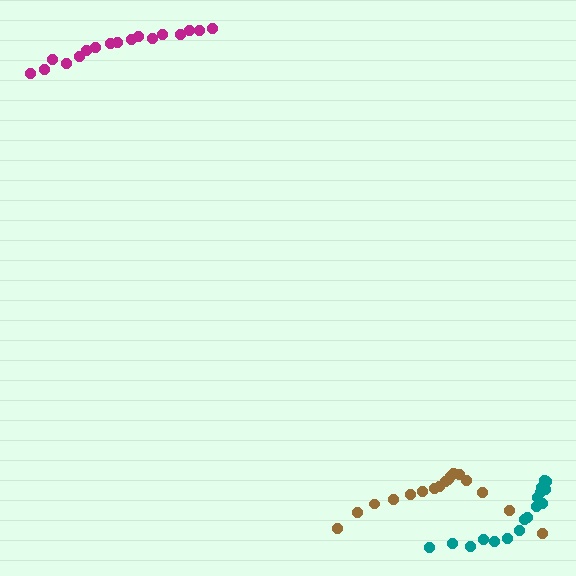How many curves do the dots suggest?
There are 3 distinct paths.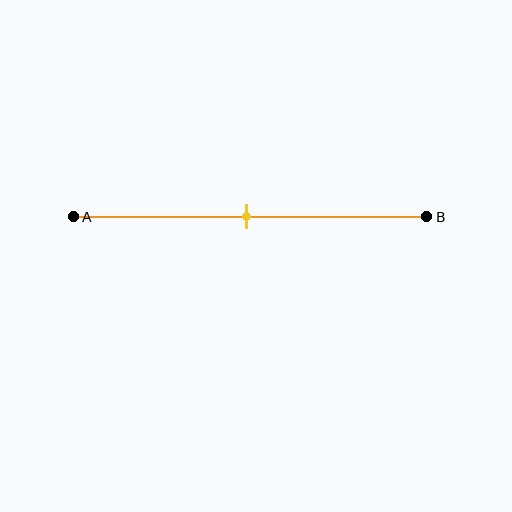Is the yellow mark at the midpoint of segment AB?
Yes, the mark is approximately at the midpoint.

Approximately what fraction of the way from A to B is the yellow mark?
The yellow mark is approximately 50% of the way from A to B.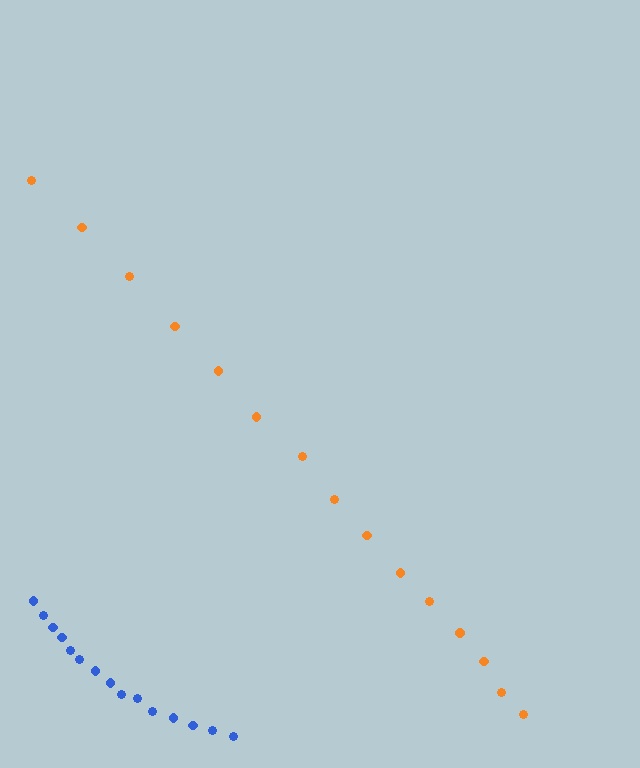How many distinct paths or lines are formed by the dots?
There are 2 distinct paths.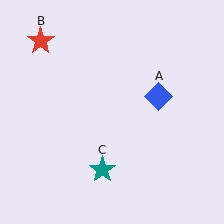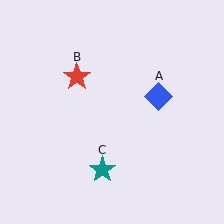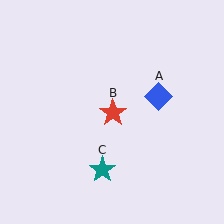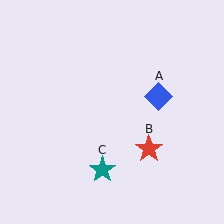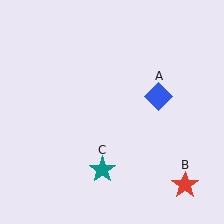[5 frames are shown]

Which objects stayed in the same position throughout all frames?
Blue diamond (object A) and teal star (object C) remained stationary.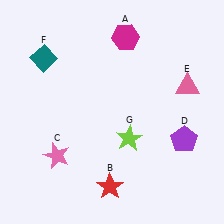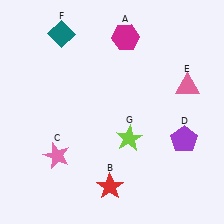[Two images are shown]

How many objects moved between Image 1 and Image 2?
1 object moved between the two images.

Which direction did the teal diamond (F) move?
The teal diamond (F) moved up.